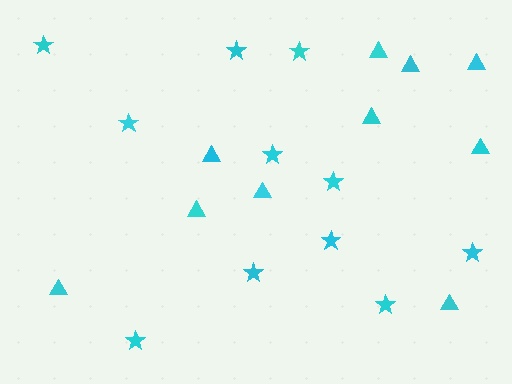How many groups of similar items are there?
There are 2 groups: one group of triangles (10) and one group of stars (11).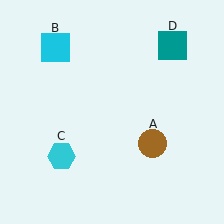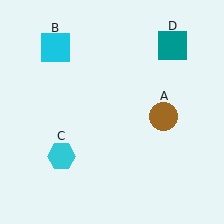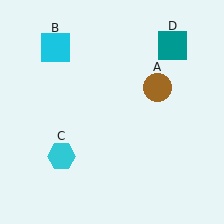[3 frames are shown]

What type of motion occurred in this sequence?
The brown circle (object A) rotated counterclockwise around the center of the scene.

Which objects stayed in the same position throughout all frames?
Cyan square (object B) and cyan hexagon (object C) and teal square (object D) remained stationary.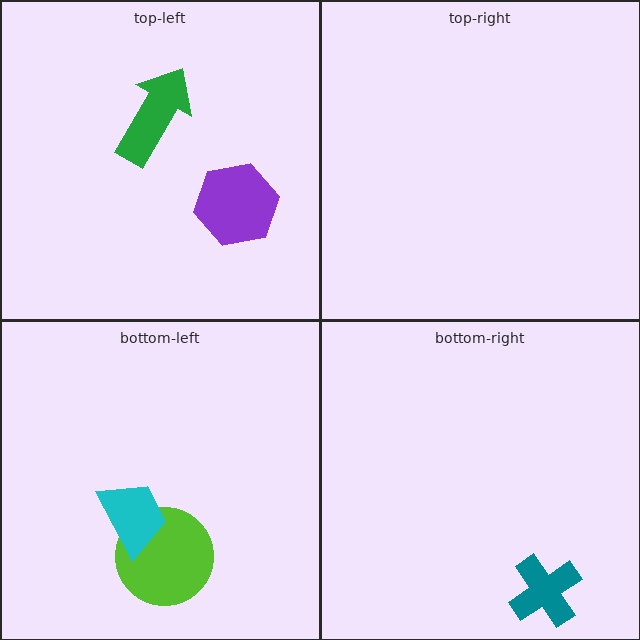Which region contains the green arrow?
The top-left region.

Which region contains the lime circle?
The bottom-left region.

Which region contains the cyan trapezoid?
The bottom-left region.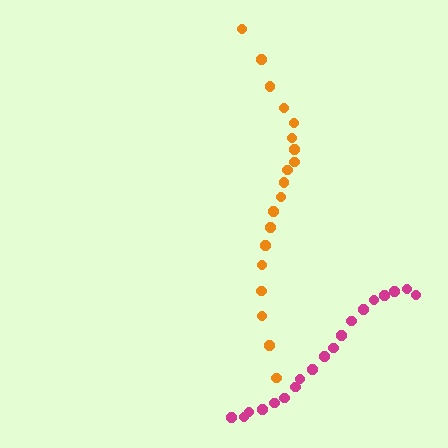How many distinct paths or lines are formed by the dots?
There are 2 distinct paths.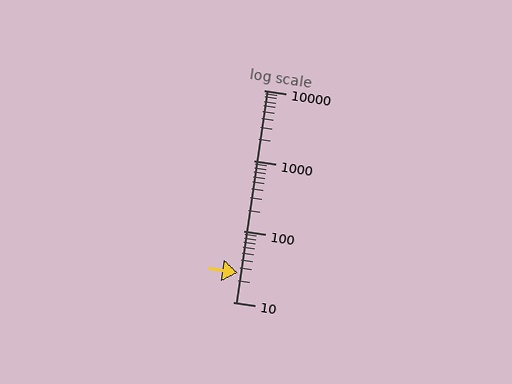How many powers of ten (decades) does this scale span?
The scale spans 3 decades, from 10 to 10000.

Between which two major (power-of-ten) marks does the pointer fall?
The pointer is between 10 and 100.